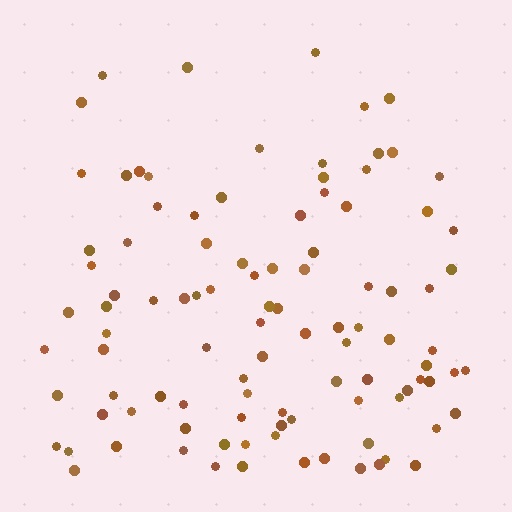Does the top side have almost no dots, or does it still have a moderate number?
Still a moderate number, just noticeably fewer than the bottom.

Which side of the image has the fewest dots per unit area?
The top.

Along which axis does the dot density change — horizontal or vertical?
Vertical.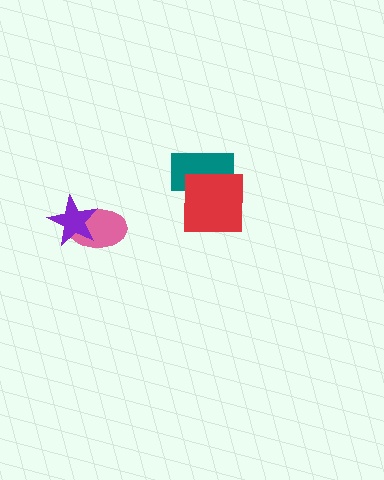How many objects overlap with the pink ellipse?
1 object overlaps with the pink ellipse.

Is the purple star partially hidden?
No, no other shape covers it.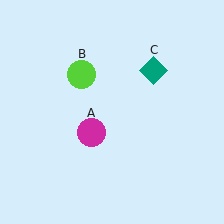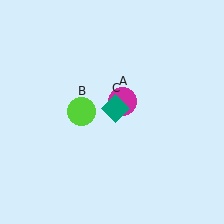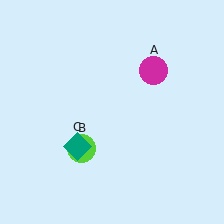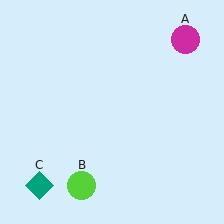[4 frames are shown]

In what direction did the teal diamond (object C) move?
The teal diamond (object C) moved down and to the left.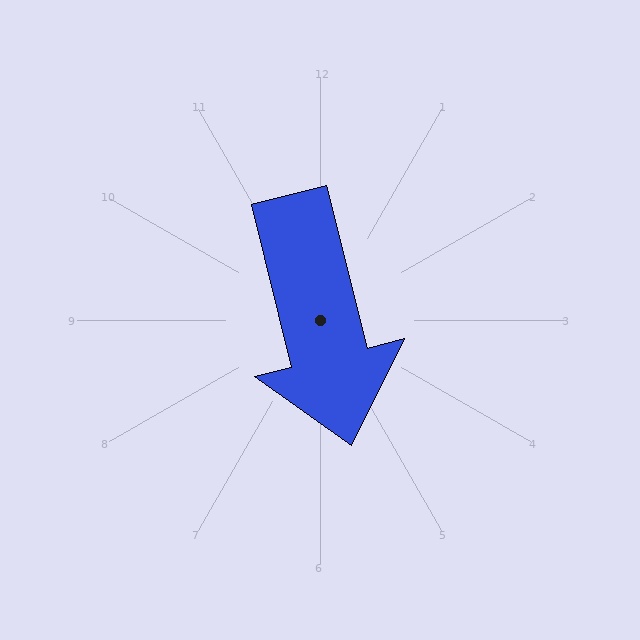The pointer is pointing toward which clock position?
Roughly 6 o'clock.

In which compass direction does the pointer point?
South.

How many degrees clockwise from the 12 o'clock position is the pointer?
Approximately 166 degrees.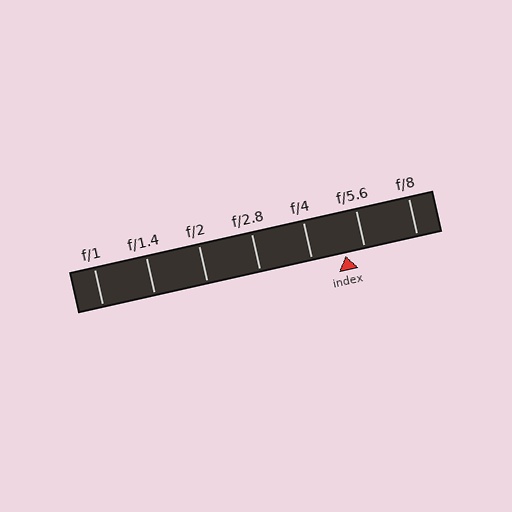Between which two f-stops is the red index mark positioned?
The index mark is between f/4 and f/5.6.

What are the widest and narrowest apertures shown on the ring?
The widest aperture shown is f/1 and the narrowest is f/8.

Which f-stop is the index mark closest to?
The index mark is closest to f/5.6.